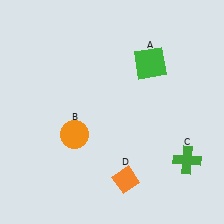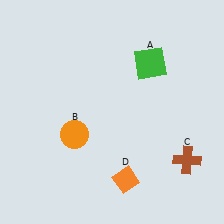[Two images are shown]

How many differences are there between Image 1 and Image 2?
There is 1 difference between the two images.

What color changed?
The cross (C) changed from green in Image 1 to brown in Image 2.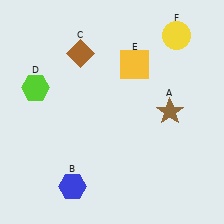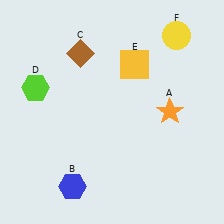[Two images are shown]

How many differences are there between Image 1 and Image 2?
There is 1 difference between the two images.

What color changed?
The star (A) changed from brown in Image 1 to orange in Image 2.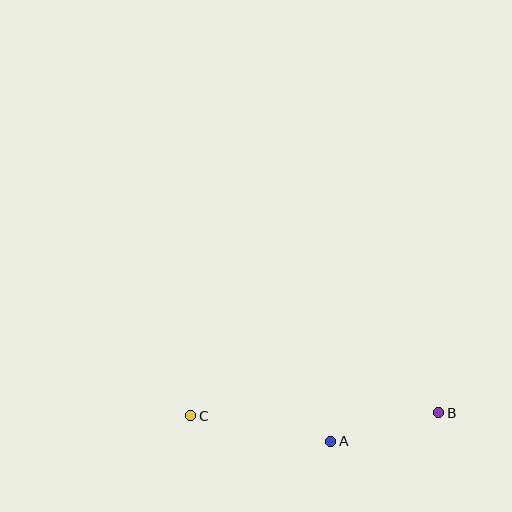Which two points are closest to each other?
Points A and B are closest to each other.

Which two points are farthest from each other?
Points B and C are farthest from each other.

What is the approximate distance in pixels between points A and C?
The distance between A and C is approximately 142 pixels.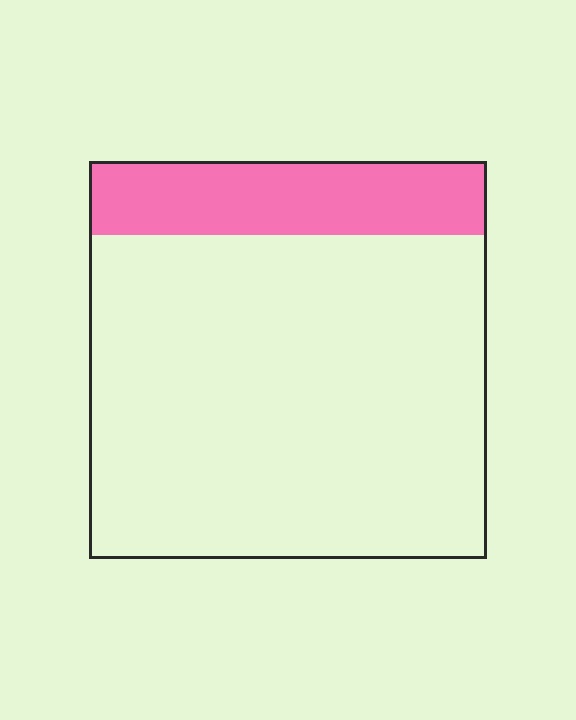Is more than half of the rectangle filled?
No.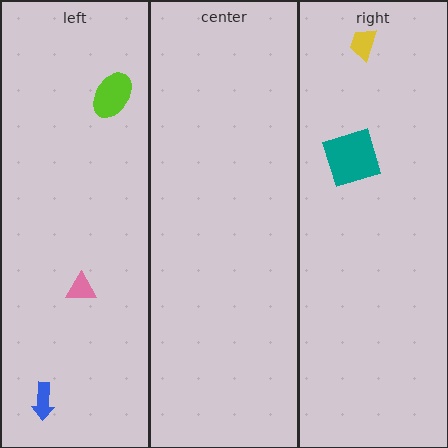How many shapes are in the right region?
2.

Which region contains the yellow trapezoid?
The right region.